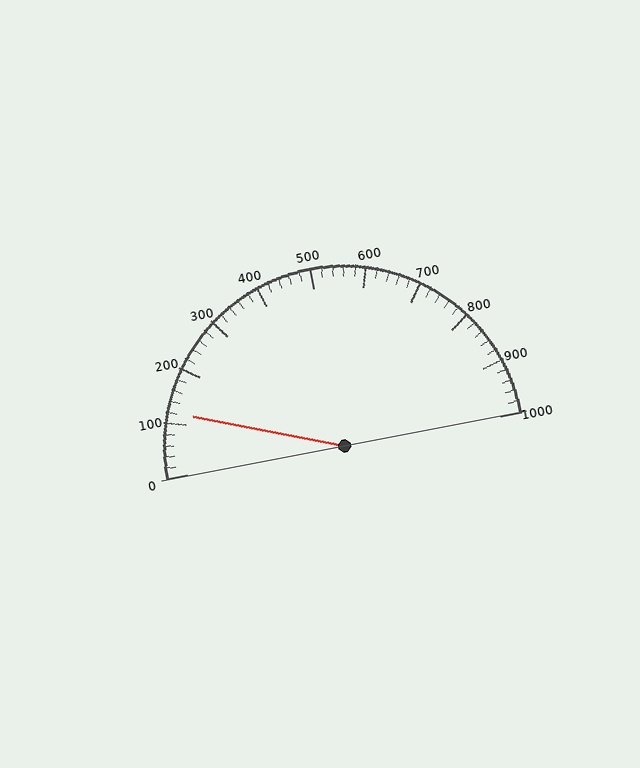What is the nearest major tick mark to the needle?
The nearest major tick mark is 100.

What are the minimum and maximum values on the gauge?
The gauge ranges from 0 to 1000.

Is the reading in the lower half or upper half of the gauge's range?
The reading is in the lower half of the range (0 to 1000).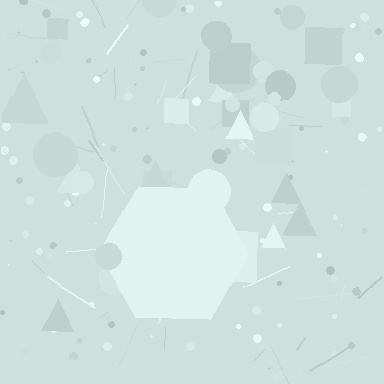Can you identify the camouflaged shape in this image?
The camouflaged shape is a hexagon.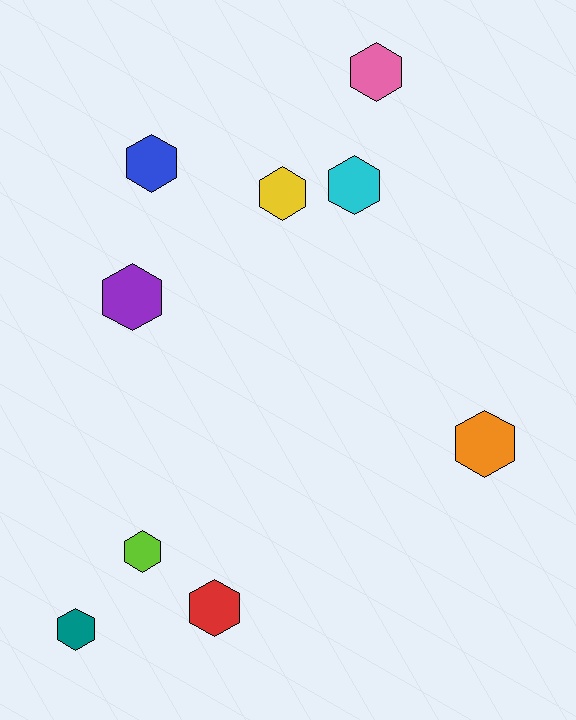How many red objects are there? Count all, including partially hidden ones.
There is 1 red object.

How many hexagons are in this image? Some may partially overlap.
There are 9 hexagons.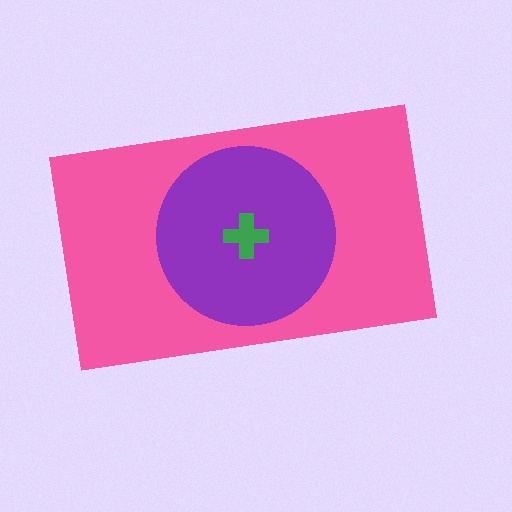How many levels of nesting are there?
3.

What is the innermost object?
The green cross.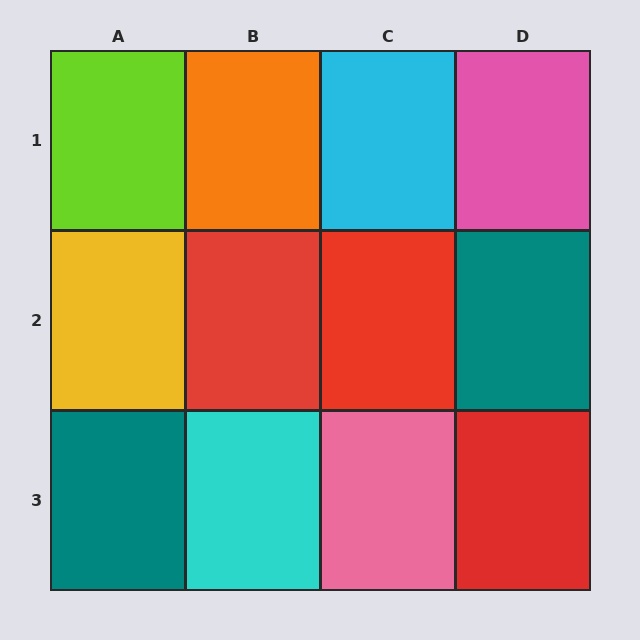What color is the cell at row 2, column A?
Yellow.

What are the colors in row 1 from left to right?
Lime, orange, cyan, pink.